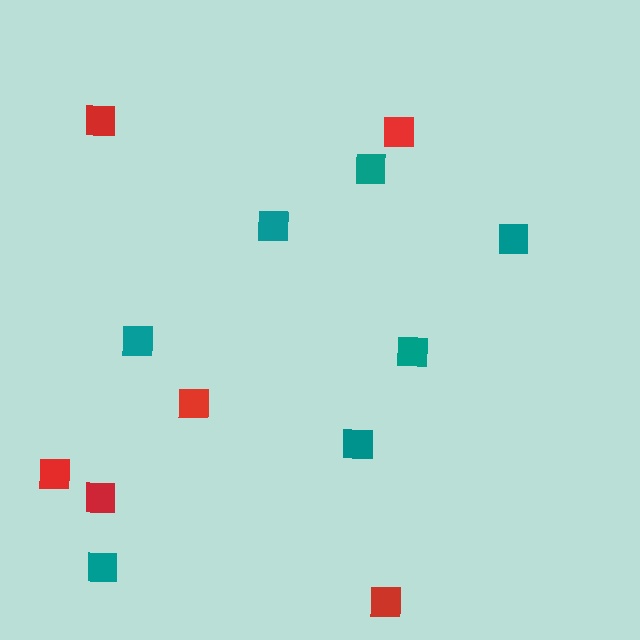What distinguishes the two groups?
There are 2 groups: one group of teal squares (7) and one group of red squares (6).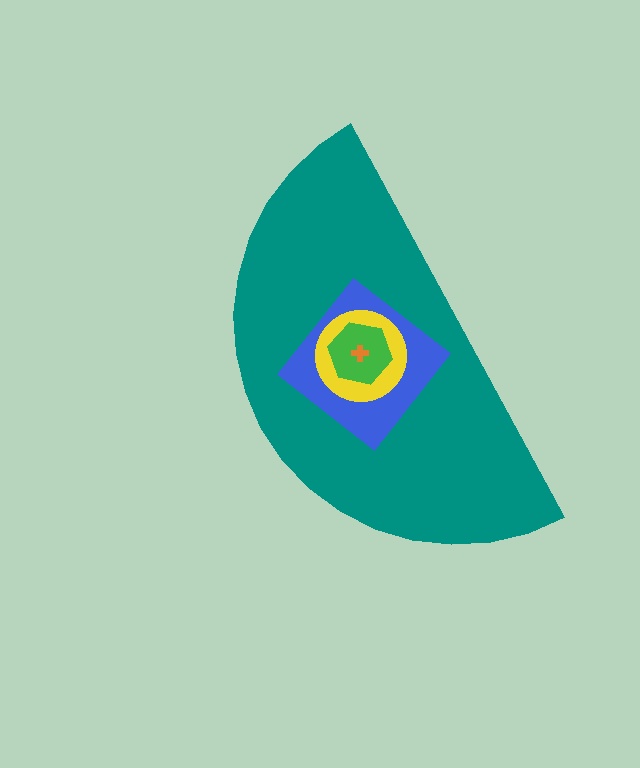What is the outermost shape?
The teal semicircle.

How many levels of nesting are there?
5.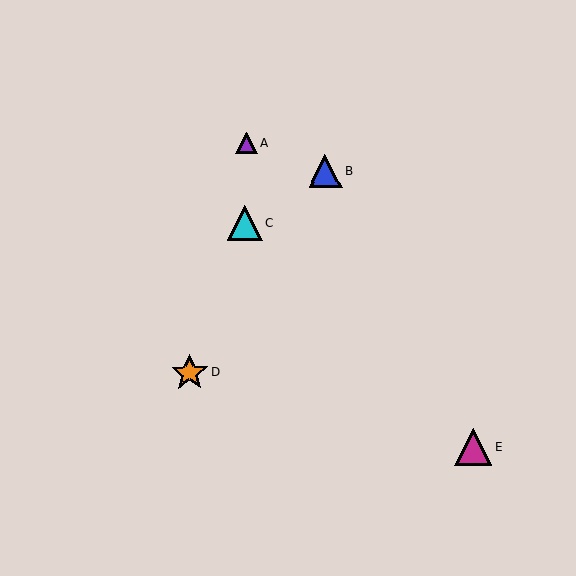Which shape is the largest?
The magenta triangle (labeled E) is the largest.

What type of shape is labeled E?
Shape E is a magenta triangle.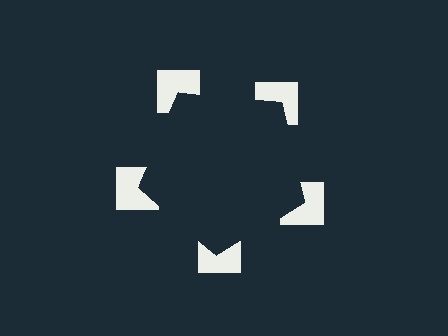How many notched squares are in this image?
There are 5 — one at each vertex of the illusory pentagon.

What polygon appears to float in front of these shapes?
An illusory pentagon — its edges are inferred from the aligned wedge cuts in the notched squares, not physically drawn.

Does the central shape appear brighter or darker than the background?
It typically appears slightly darker than the background, even though no actual brightness change is drawn.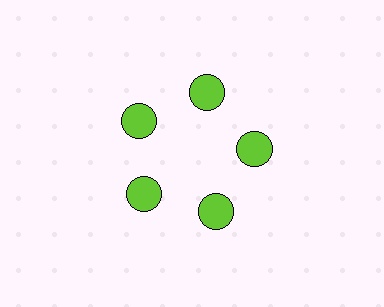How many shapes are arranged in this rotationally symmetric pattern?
There are 5 shapes, arranged in 5 groups of 1.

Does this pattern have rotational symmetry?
Yes, this pattern has 5-fold rotational symmetry. It looks the same after rotating 72 degrees around the center.